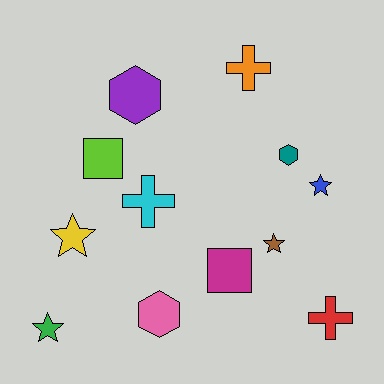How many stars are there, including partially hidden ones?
There are 4 stars.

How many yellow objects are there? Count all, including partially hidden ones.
There is 1 yellow object.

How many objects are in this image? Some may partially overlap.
There are 12 objects.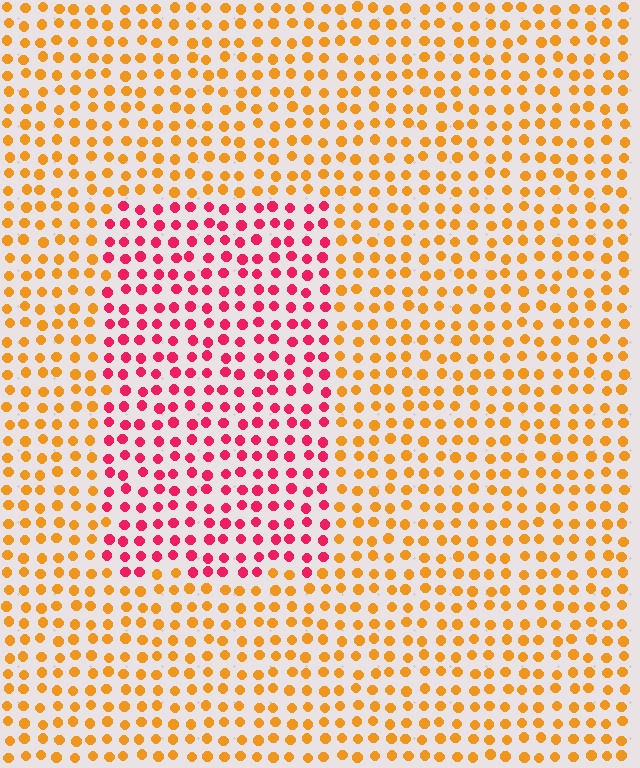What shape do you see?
I see a rectangle.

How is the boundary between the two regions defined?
The boundary is defined purely by a slight shift in hue (about 54 degrees). Spacing, size, and orientation are identical on both sides.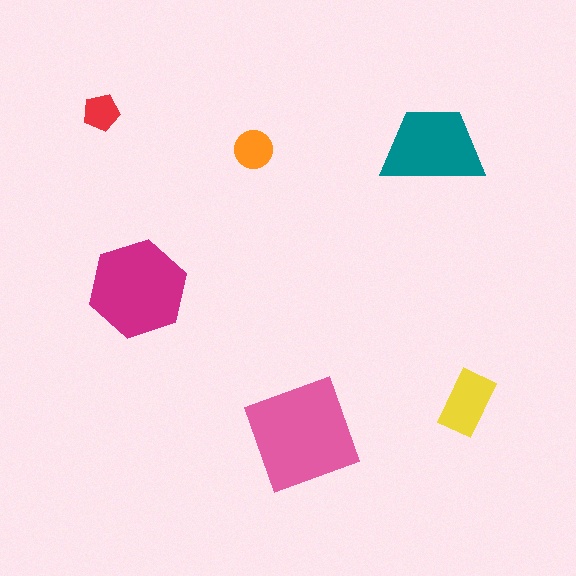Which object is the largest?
The pink square.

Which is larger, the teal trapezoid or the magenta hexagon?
The magenta hexagon.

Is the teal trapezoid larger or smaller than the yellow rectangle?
Larger.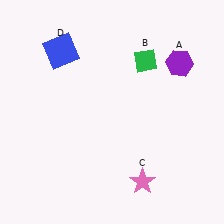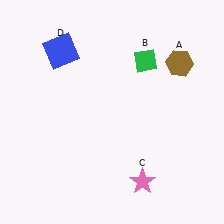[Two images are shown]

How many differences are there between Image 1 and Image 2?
There is 1 difference between the two images.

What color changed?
The hexagon (A) changed from purple in Image 1 to brown in Image 2.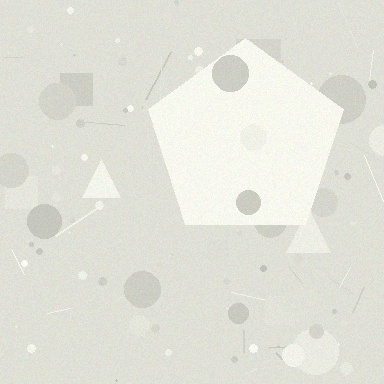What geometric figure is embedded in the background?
A pentagon is embedded in the background.